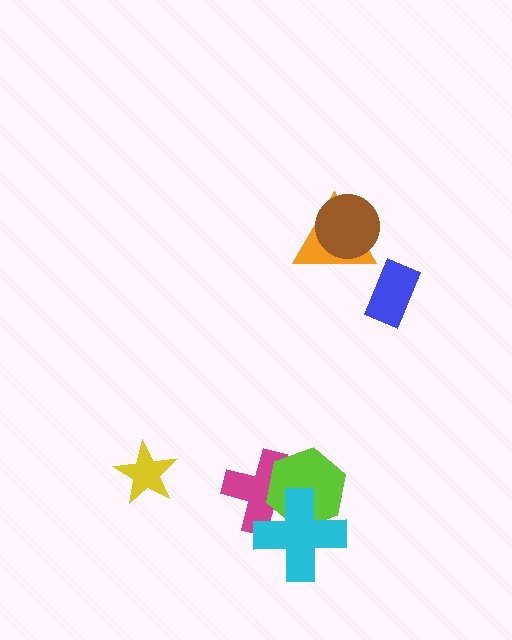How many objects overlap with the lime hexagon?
2 objects overlap with the lime hexagon.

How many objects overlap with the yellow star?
0 objects overlap with the yellow star.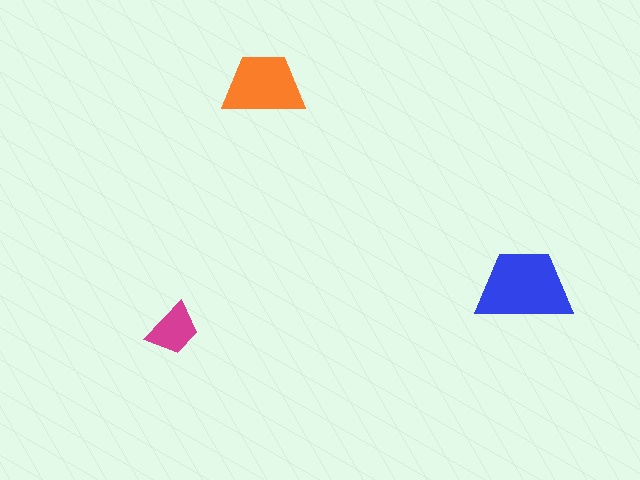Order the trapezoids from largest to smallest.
the blue one, the orange one, the magenta one.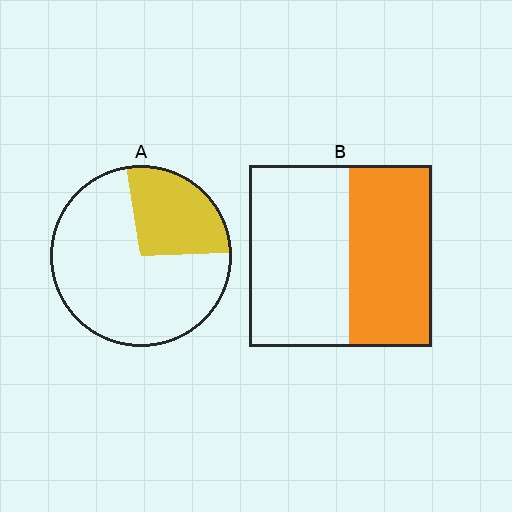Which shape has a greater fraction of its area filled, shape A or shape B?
Shape B.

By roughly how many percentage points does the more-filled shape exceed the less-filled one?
By roughly 20 percentage points (B over A).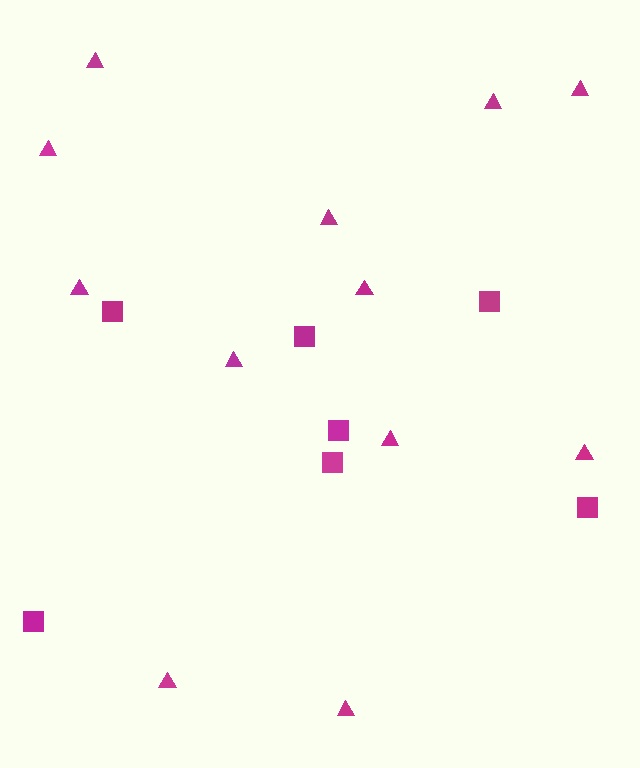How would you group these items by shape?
There are 2 groups: one group of triangles (12) and one group of squares (7).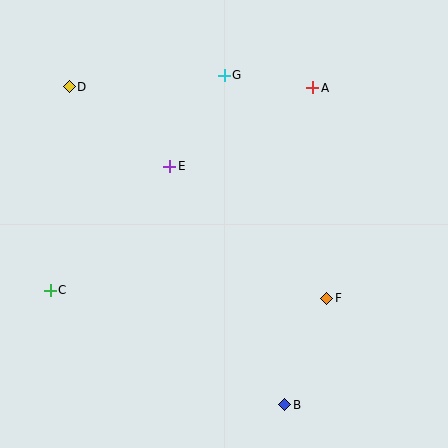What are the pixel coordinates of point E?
Point E is at (170, 166).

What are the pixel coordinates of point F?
Point F is at (327, 298).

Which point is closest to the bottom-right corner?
Point B is closest to the bottom-right corner.